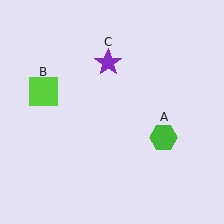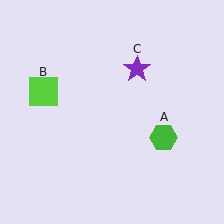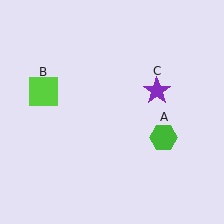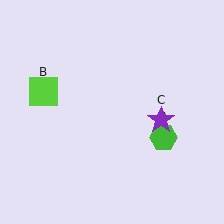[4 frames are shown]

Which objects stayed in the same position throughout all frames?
Green hexagon (object A) and lime square (object B) remained stationary.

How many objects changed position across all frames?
1 object changed position: purple star (object C).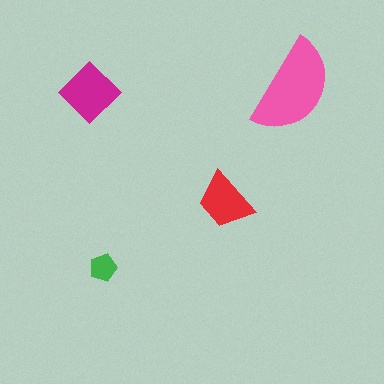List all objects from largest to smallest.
The pink semicircle, the magenta diamond, the red trapezoid, the green pentagon.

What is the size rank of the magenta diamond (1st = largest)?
2nd.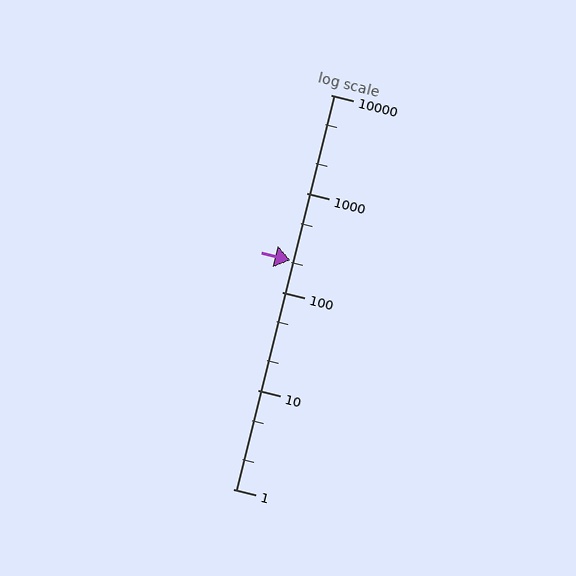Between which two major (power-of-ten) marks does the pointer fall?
The pointer is between 100 and 1000.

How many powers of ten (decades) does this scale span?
The scale spans 4 decades, from 1 to 10000.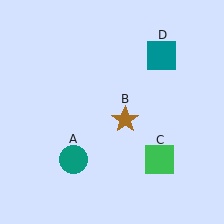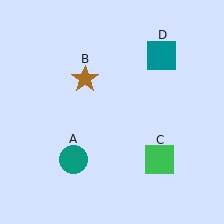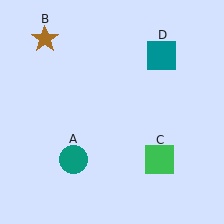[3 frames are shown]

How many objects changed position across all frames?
1 object changed position: brown star (object B).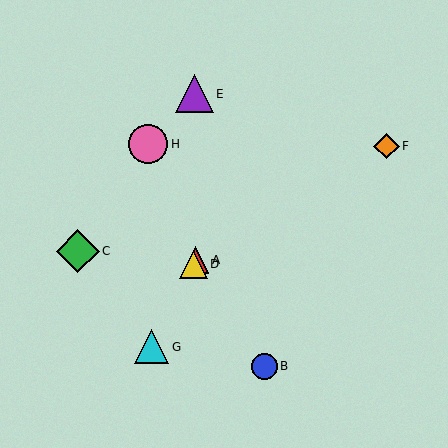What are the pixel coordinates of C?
Object C is at (78, 251).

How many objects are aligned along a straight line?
3 objects (A, D, G) are aligned along a straight line.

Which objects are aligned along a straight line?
Objects A, D, G are aligned along a straight line.